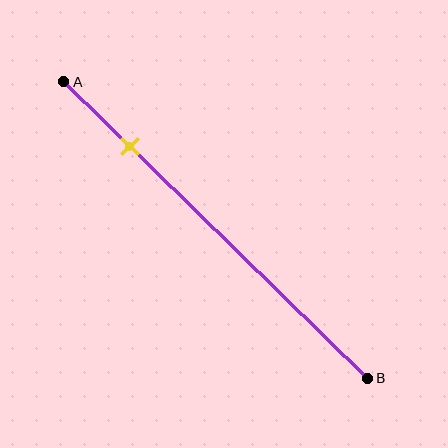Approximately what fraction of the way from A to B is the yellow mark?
The yellow mark is approximately 20% of the way from A to B.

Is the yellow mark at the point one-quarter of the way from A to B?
No, the mark is at about 20% from A, not at the 25% one-quarter point.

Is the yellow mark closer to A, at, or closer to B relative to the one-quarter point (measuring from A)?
The yellow mark is closer to point A than the one-quarter point of segment AB.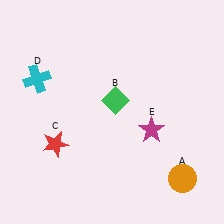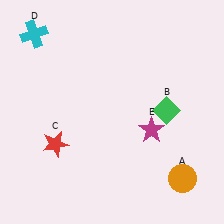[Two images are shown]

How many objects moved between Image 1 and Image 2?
2 objects moved between the two images.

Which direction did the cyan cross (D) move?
The cyan cross (D) moved up.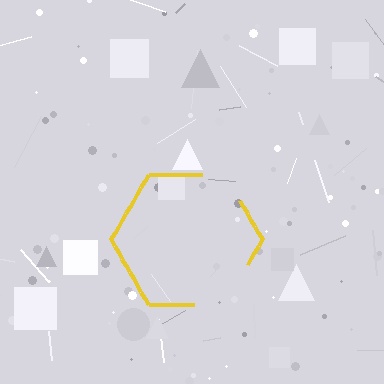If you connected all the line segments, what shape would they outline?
They would outline a hexagon.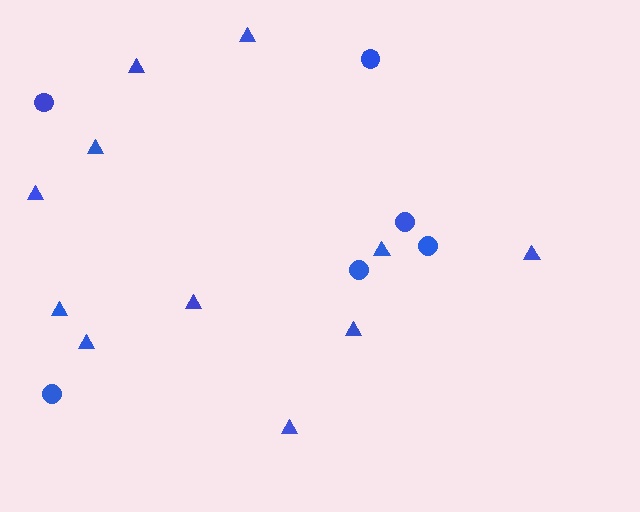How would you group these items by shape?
There are 2 groups: one group of circles (6) and one group of triangles (11).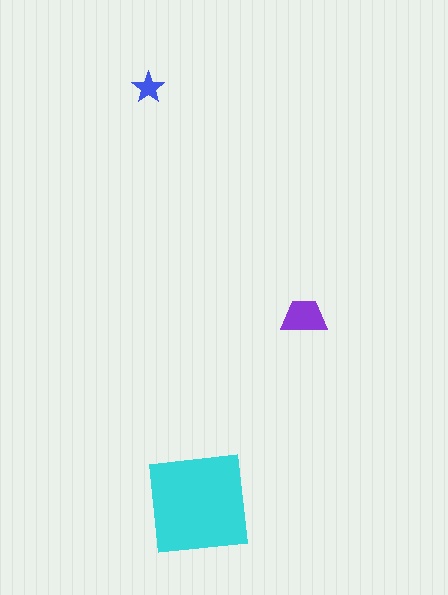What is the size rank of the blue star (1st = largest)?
3rd.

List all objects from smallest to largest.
The blue star, the purple trapezoid, the cyan square.